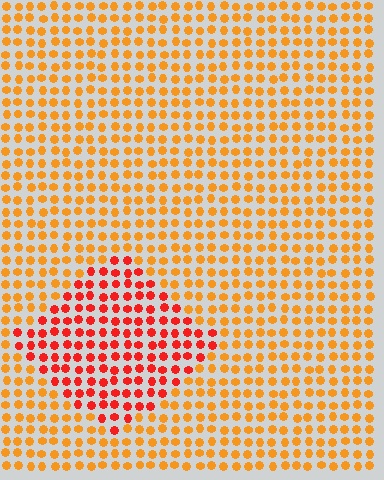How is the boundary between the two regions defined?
The boundary is defined purely by a slight shift in hue (about 34 degrees). Spacing, size, and orientation are identical on both sides.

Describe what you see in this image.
The image is filled with small orange elements in a uniform arrangement. A diamond-shaped region is visible where the elements are tinted to a slightly different hue, forming a subtle color boundary.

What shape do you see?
I see a diamond.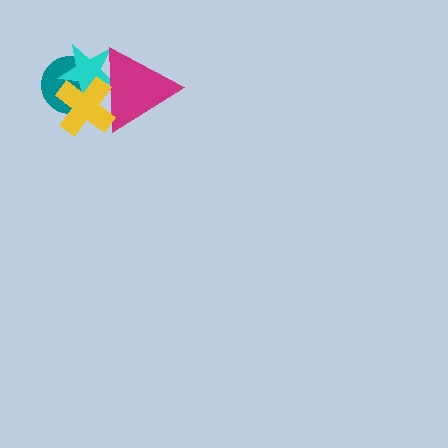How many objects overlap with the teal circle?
3 objects overlap with the teal circle.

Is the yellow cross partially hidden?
No, no other shape covers it.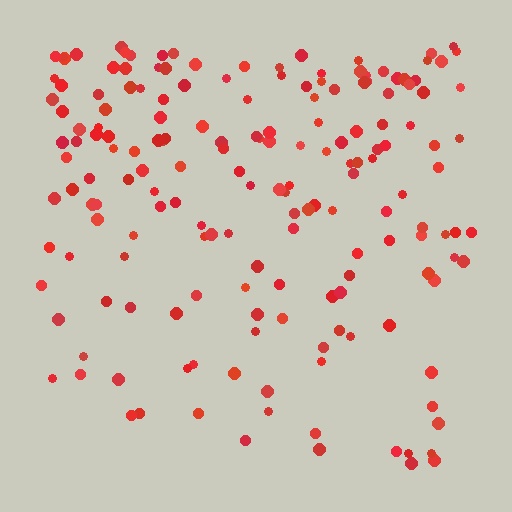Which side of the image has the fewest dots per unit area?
The bottom.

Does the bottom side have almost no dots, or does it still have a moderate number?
Still a moderate number, just noticeably fewer than the top.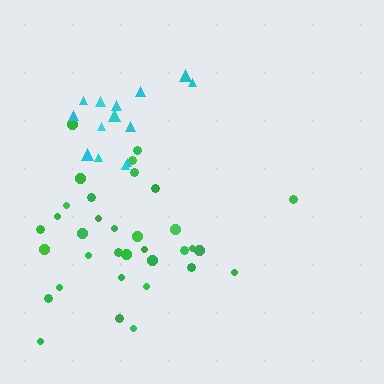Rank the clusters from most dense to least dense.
cyan, green.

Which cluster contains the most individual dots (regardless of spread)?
Green (34).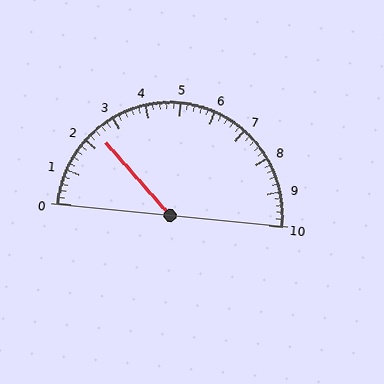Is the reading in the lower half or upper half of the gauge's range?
The reading is in the lower half of the range (0 to 10).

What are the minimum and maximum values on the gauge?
The gauge ranges from 0 to 10.